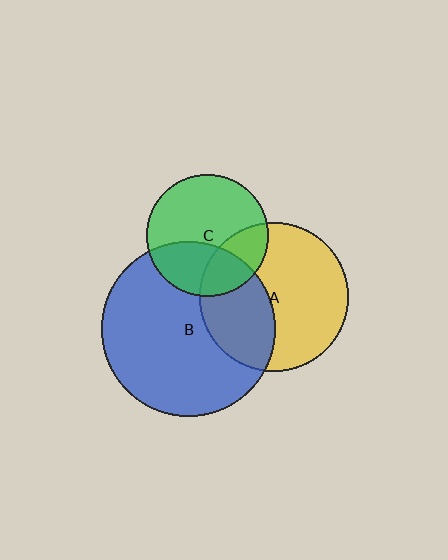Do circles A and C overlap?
Yes.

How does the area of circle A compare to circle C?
Approximately 1.5 times.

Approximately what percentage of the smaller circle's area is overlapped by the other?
Approximately 25%.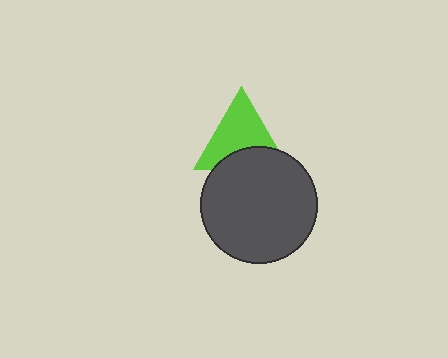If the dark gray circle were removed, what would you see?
You would see the complete lime triangle.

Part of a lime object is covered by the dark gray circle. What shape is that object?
It is a triangle.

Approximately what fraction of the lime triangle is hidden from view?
Roughly 33% of the lime triangle is hidden behind the dark gray circle.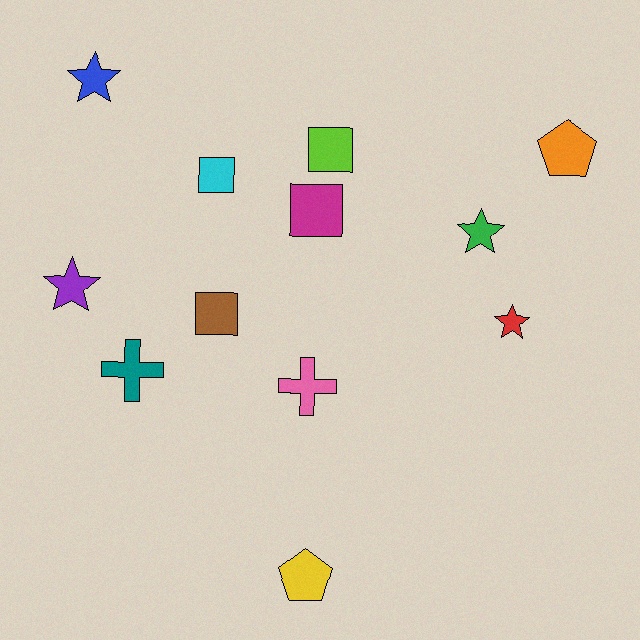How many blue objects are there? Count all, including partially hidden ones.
There is 1 blue object.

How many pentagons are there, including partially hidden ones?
There are 2 pentagons.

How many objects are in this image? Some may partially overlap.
There are 12 objects.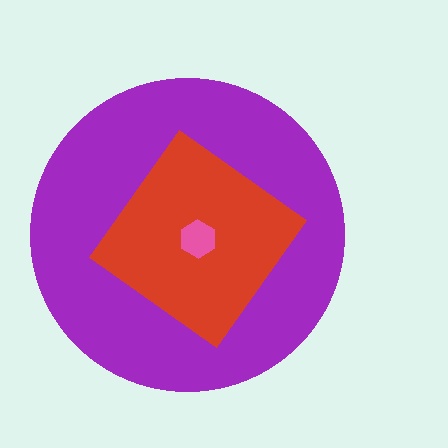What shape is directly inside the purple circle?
The red diamond.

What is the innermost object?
The pink hexagon.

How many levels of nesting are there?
3.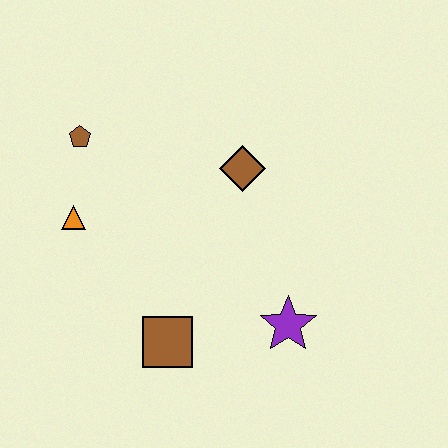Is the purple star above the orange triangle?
No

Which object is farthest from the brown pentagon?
The purple star is farthest from the brown pentagon.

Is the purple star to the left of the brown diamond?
No